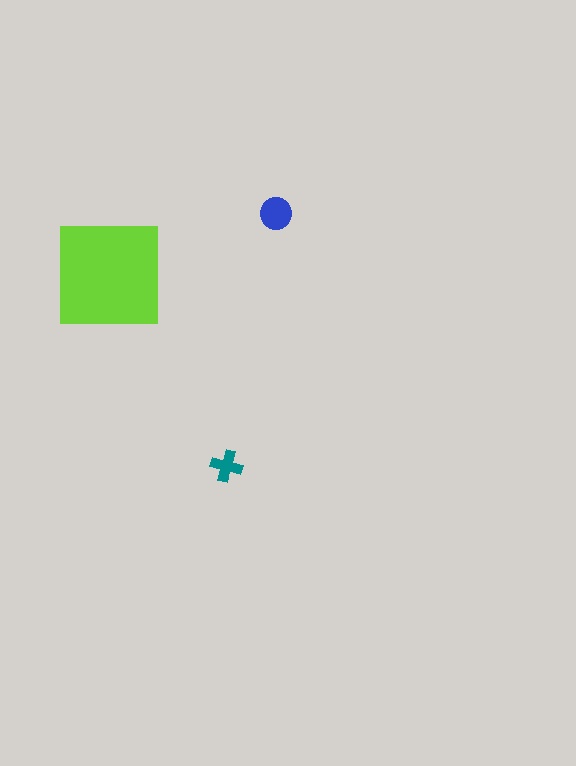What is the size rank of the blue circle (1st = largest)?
2nd.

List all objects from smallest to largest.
The teal cross, the blue circle, the lime square.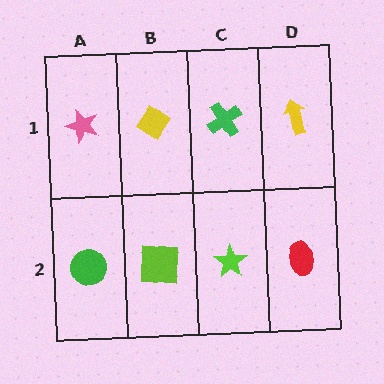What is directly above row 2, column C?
A green cross.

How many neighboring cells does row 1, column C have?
3.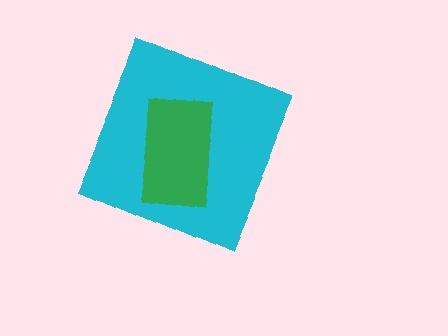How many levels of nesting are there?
2.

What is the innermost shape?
The green rectangle.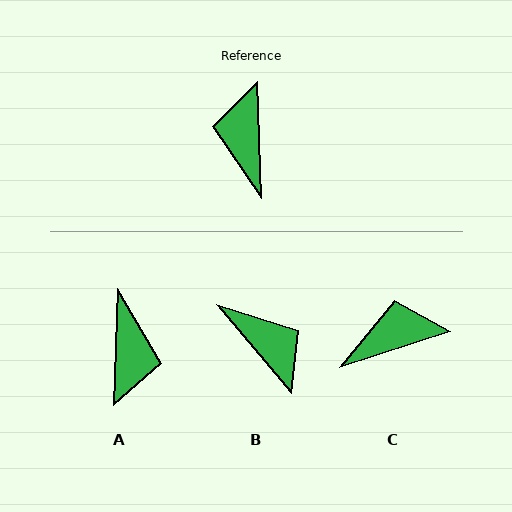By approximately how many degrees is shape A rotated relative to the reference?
Approximately 176 degrees counter-clockwise.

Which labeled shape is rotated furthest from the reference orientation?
A, about 176 degrees away.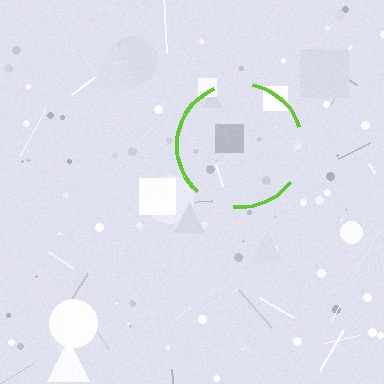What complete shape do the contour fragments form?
The contour fragments form a circle.